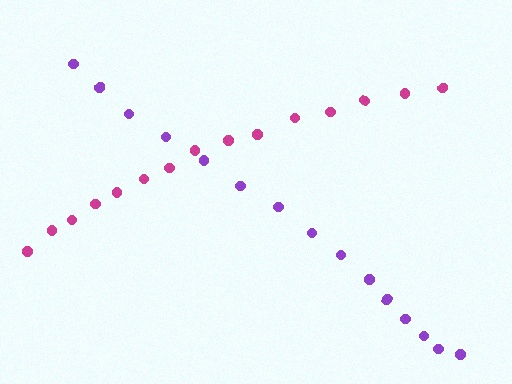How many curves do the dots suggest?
There are 2 distinct paths.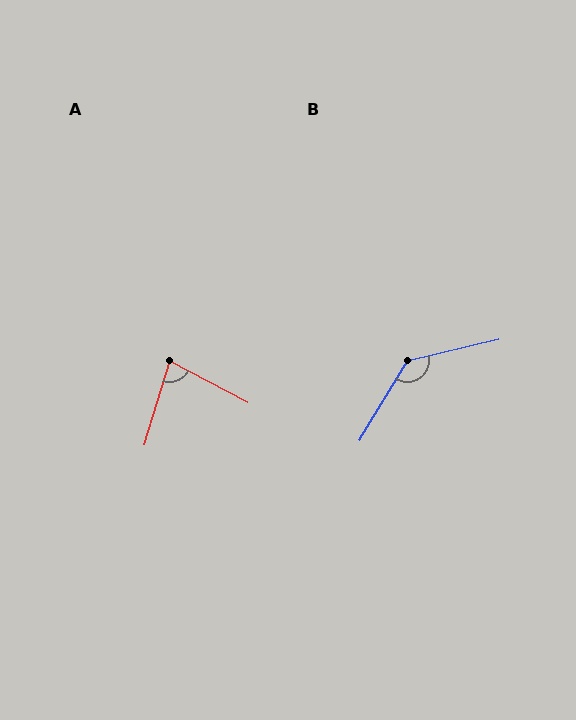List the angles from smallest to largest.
A (78°), B (134°).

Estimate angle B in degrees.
Approximately 134 degrees.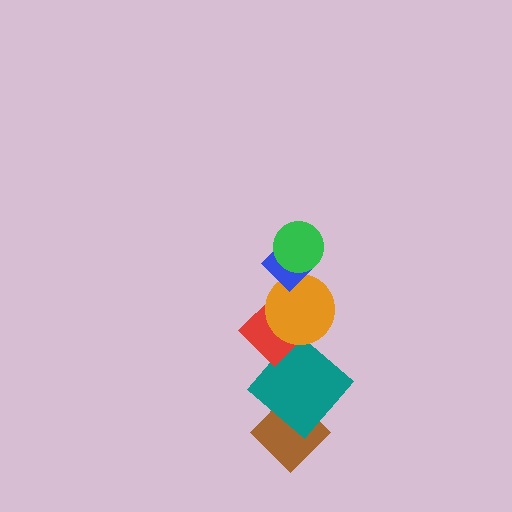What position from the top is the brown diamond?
The brown diamond is 6th from the top.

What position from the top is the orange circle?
The orange circle is 3rd from the top.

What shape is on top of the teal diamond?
The red diamond is on top of the teal diamond.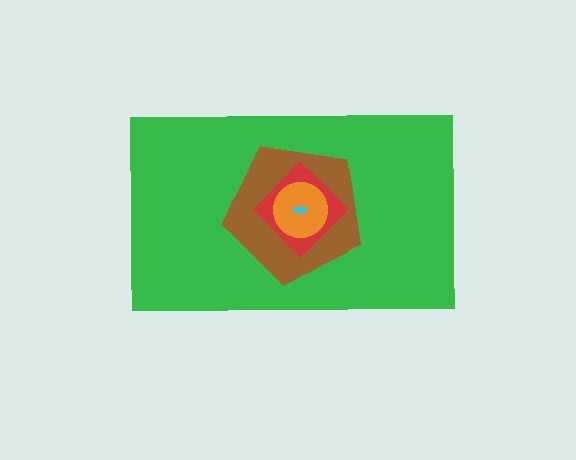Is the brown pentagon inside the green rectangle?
Yes.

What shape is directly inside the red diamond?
The orange circle.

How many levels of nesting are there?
5.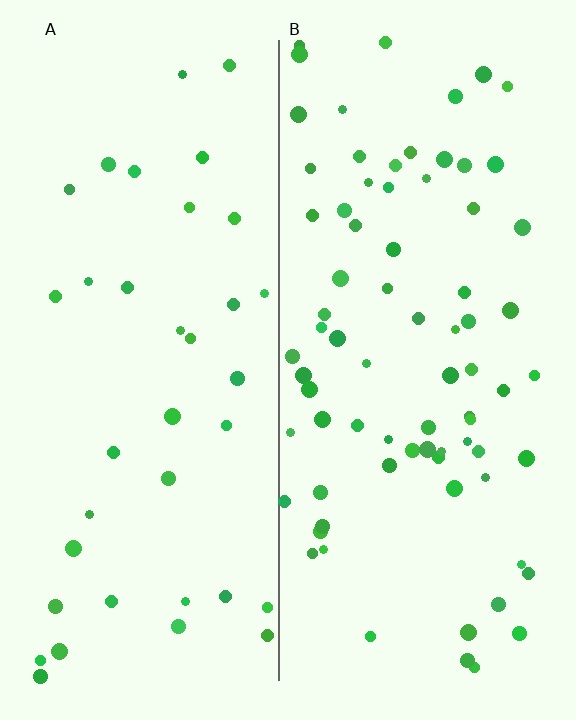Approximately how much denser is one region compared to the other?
Approximately 2.1× — region B over region A.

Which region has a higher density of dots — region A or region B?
B (the right).